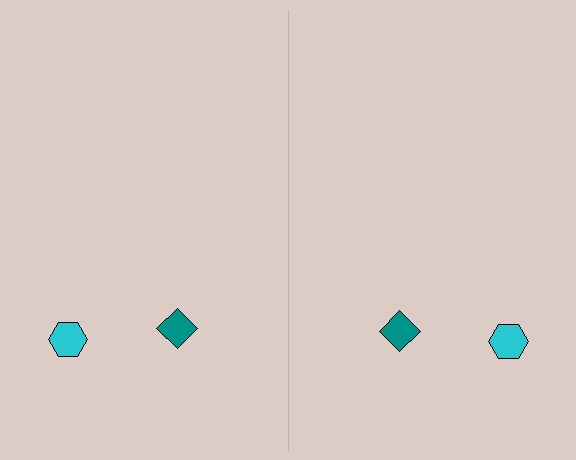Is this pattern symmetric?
Yes, this pattern has bilateral (reflection) symmetry.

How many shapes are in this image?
There are 4 shapes in this image.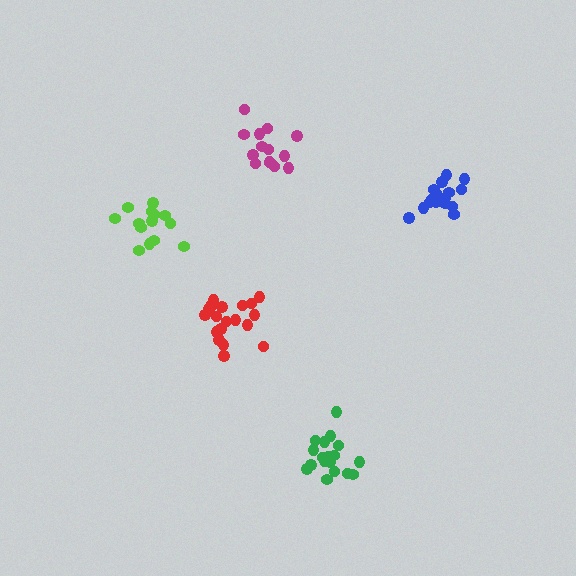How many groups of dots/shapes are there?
There are 5 groups.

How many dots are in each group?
Group 1: 14 dots, Group 2: 17 dots, Group 3: 19 dots, Group 4: 18 dots, Group 5: 14 dots (82 total).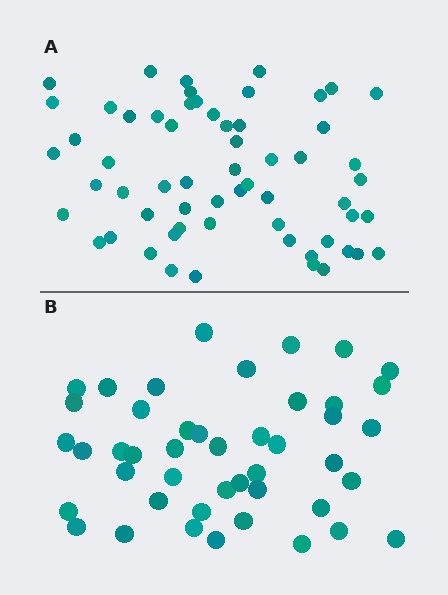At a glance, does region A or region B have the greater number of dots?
Region A (the top region) has more dots.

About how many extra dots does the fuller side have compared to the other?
Region A has approximately 15 more dots than region B.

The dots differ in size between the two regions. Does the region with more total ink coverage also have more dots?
No. Region B has more total ink coverage because its dots are larger, but region A actually contains more individual dots. Total area can be misleading — the number of items is what matters here.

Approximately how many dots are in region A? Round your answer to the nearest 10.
About 60 dots.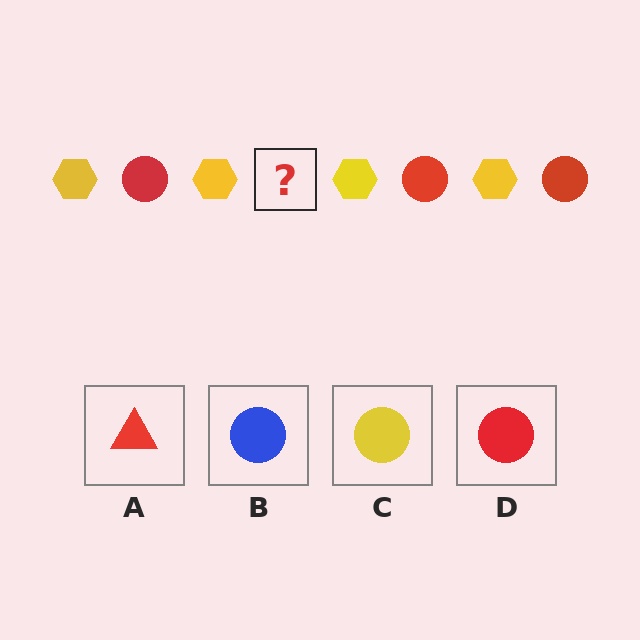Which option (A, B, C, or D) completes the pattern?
D.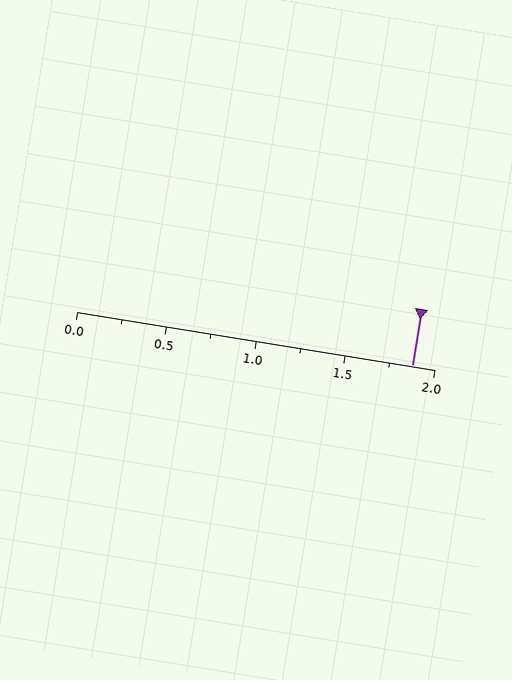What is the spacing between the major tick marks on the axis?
The major ticks are spaced 0.5 apart.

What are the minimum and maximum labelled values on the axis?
The axis runs from 0.0 to 2.0.